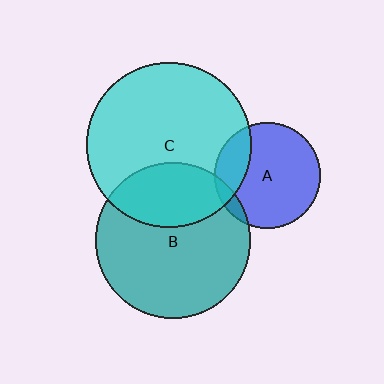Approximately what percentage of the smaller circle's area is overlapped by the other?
Approximately 30%.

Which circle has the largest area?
Circle C (cyan).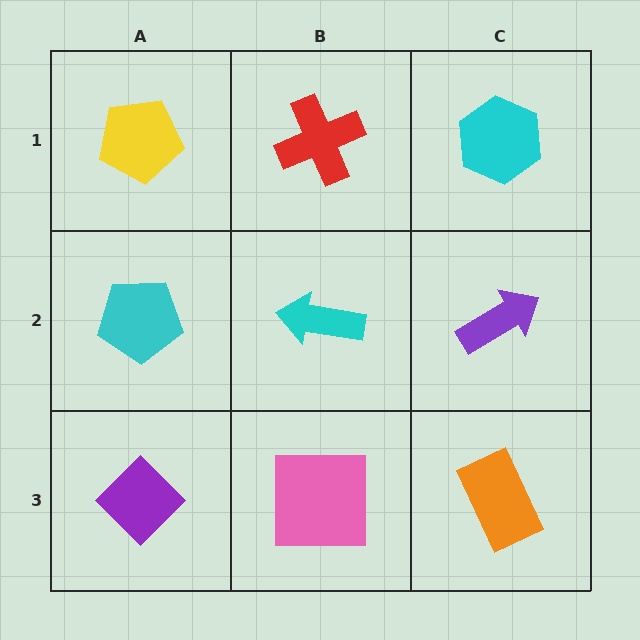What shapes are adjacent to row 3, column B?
A cyan arrow (row 2, column B), a purple diamond (row 3, column A), an orange rectangle (row 3, column C).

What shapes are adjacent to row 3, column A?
A cyan pentagon (row 2, column A), a pink square (row 3, column B).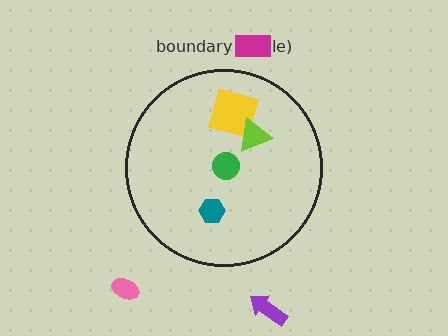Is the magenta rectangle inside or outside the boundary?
Outside.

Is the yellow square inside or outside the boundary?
Inside.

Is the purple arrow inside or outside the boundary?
Outside.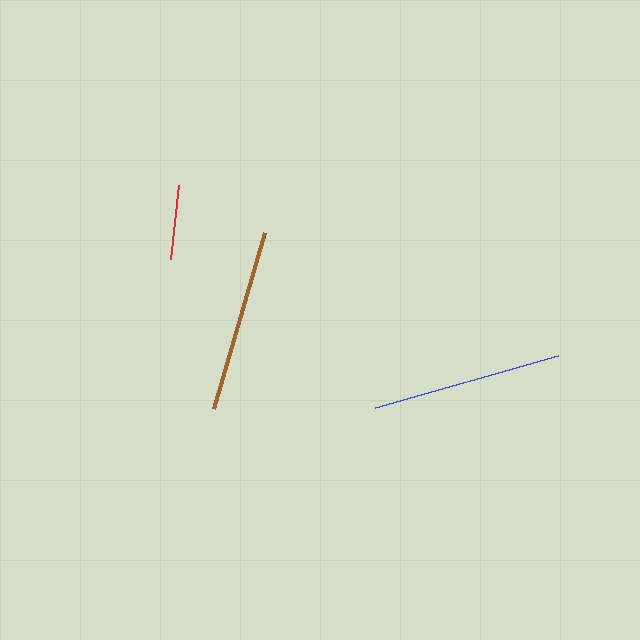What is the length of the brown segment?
The brown segment is approximately 183 pixels long.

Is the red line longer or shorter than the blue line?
The blue line is longer than the red line.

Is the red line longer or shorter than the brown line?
The brown line is longer than the red line.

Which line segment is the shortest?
The red line is the shortest at approximately 75 pixels.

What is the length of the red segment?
The red segment is approximately 75 pixels long.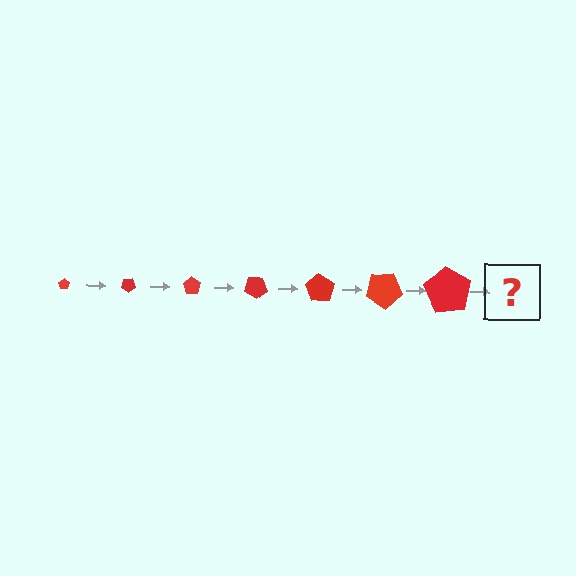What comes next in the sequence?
The next element should be a pentagon, larger than the previous one and rotated 245 degrees from the start.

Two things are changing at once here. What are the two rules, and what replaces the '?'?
The two rules are that the pentagon grows larger each step and it rotates 35 degrees each step. The '?' should be a pentagon, larger than the previous one and rotated 245 degrees from the start.